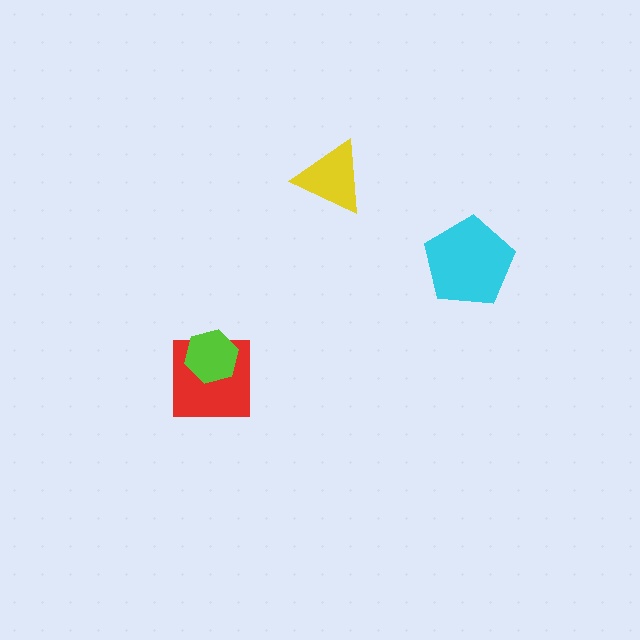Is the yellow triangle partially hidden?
No, no other shape covers it.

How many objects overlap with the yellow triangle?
0 objects overlap with the yellow triangle.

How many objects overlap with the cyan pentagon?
0 objects overlap with the cyan pentagon.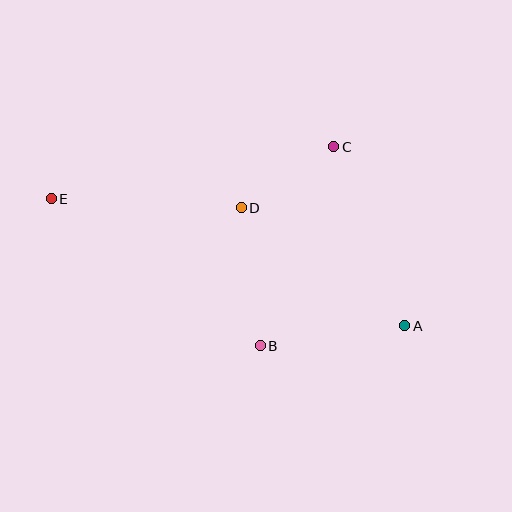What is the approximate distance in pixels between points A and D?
The distance between A and D is approximately 201 pixels.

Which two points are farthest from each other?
Points A and E are farthest from each other.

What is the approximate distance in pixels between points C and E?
The distance between C and E is approximately 288 pixels.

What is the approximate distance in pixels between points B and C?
The distance between B and C is approximately 212 pixels.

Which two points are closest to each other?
Points C and D are closest to each other.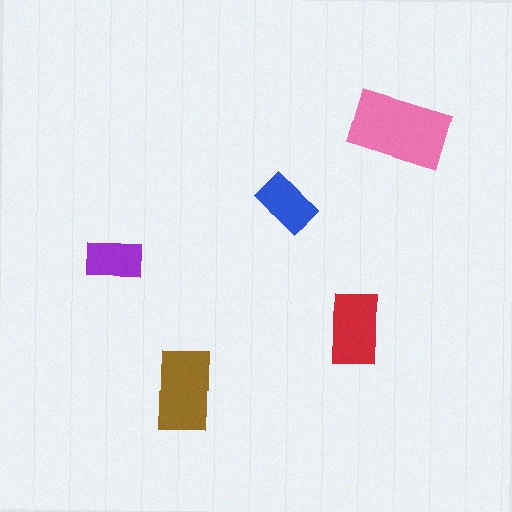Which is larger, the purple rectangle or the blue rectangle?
The blue one.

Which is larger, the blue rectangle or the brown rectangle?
The brown one.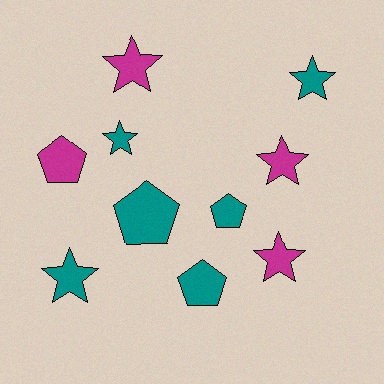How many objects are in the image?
There are 10 objects.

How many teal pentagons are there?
There are 3 teal pentagons.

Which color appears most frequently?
Teal, with 6 objects.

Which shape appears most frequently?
Star, with 6 objects.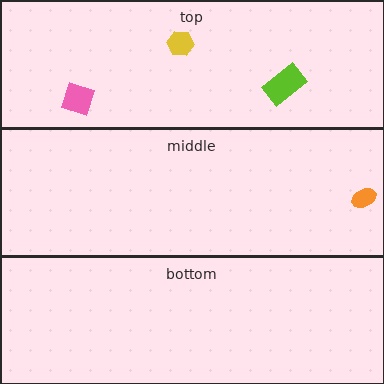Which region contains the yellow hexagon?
The top region.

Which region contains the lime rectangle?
The top region.